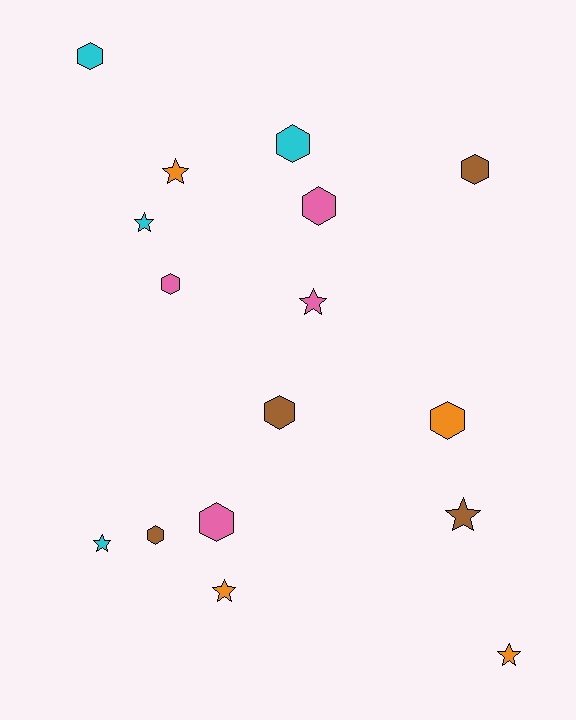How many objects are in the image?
There are 16 objects.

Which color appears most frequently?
Cyan, with 4 objects.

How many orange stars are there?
There are 3 orange stars.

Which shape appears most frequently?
Hexagon, with 9 objects.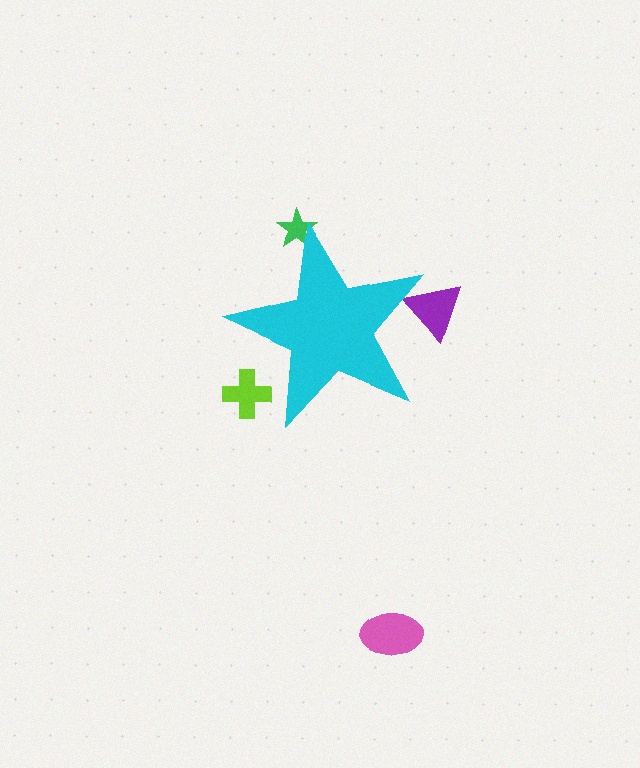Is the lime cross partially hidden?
Yes, the lime cross is partially hidden behind the cyan star.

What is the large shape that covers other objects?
A cyan star.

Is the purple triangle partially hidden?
Yes, the purple triangle is partially hidden behind the cyan star.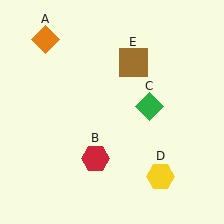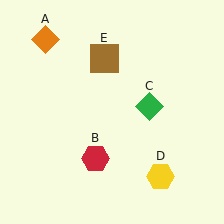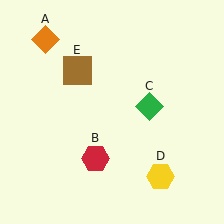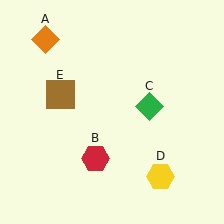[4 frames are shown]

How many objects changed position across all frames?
1 object changed position: brown square (object E).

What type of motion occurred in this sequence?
The brown square (object E) rotated counterclockwise around the center of the scene.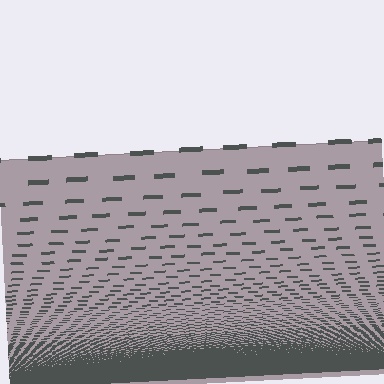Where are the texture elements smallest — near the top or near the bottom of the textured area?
Near the bottom.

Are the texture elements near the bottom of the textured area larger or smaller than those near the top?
Smaller. The gradient is inverted — elements near the bottom are smaller and denser.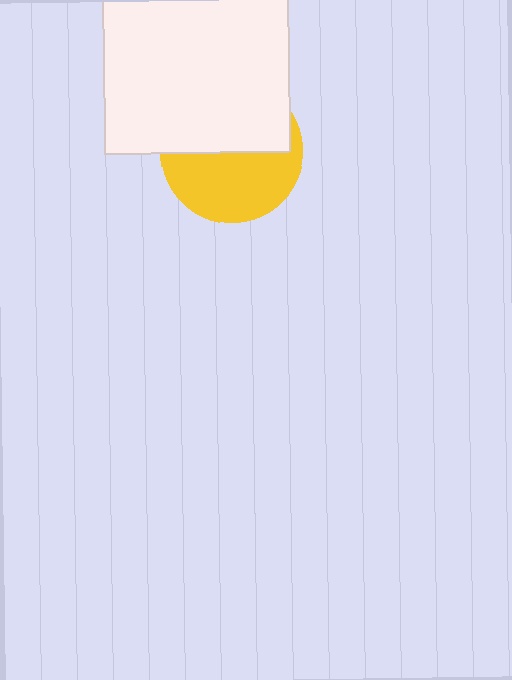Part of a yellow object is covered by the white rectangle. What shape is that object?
It is a circle.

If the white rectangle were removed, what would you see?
You would see the complete yellow circle.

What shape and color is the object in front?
The object in front is a white rectangle.